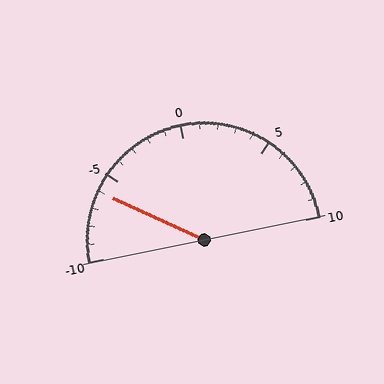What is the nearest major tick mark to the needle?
The nearest major tick mark is -5.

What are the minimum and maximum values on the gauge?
The gauge ranges from -10 to 10.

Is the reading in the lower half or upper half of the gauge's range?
The reading is in the lower half of the range (-10 to 10).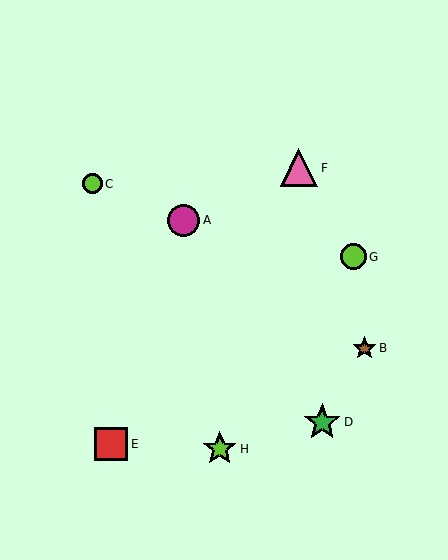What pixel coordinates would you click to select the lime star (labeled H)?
Click at (220, 449) to select the lime star H.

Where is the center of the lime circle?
The center of the lime circle is at (353, 257).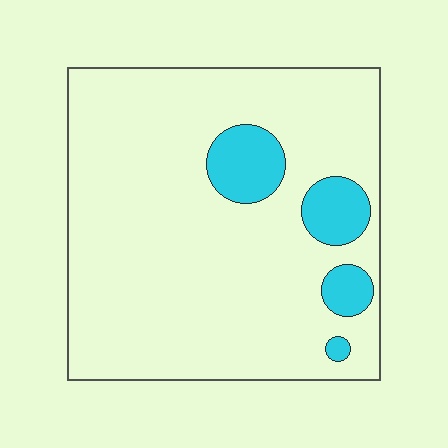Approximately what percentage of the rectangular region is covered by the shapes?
Approximately 10%.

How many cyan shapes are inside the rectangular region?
4.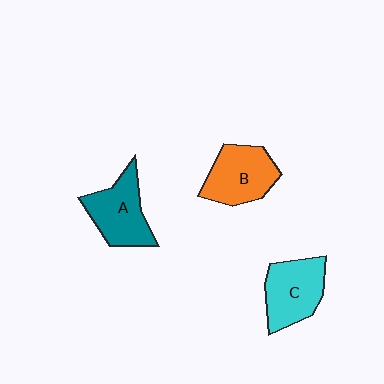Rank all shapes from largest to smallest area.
From largest to smallest: A (teal), B (orange), C (cyan).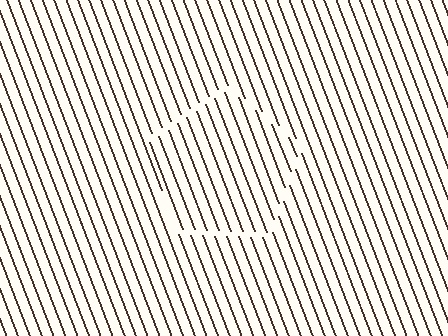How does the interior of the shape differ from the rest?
The interior of the shape contains the same grating, shifted by half a period — the contour is defined by the phase discontinuity where line-ends from the inner and outer gratings abut.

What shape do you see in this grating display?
An illusory pentagon. The interior of the shape contains the same grating, shifted by half a period — the contour is defined by the phase discontinuity where line-ends from the inner and outer gratings abut.